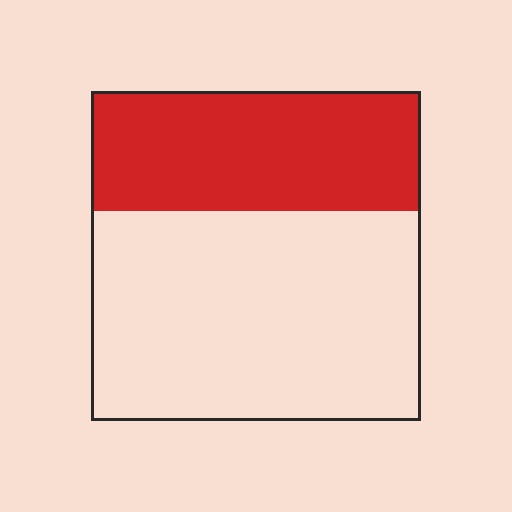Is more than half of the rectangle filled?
No.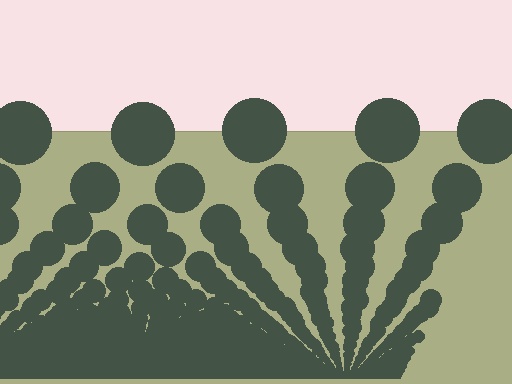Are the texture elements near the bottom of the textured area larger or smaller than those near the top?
Smaller. The gradient is inverted — elements near the bottom are smaller and denser.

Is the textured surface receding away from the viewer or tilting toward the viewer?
The surface appears to tilt toward the viewer. Texture elements get larger and sparser toward the top.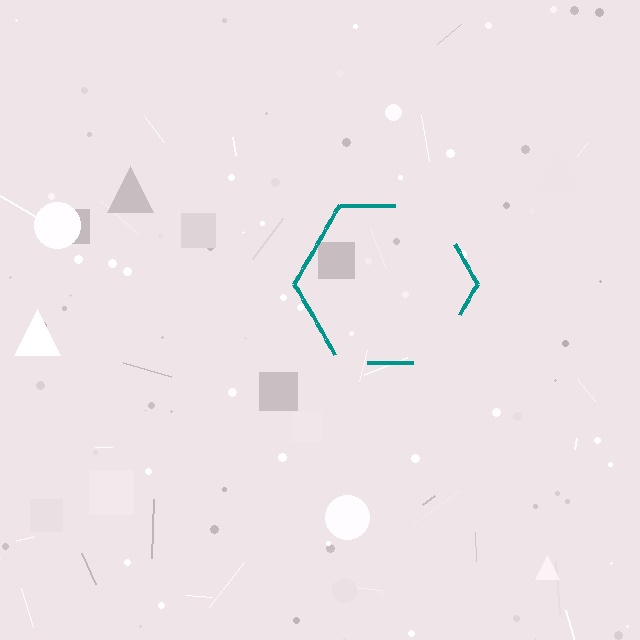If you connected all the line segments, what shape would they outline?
They would outline a hexagon.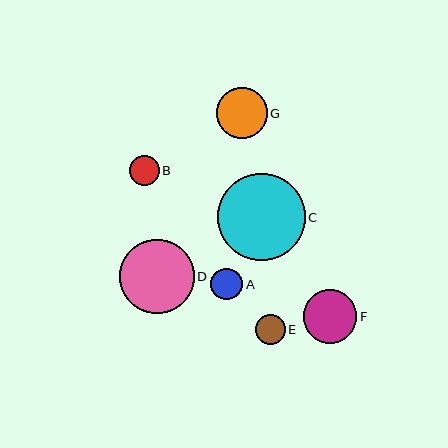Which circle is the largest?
Circle C is the largest with a size of approximately 88 pixels.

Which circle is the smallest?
Circle E is the smallest with a size of approximately 29 pixels.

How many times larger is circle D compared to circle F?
Circle D is approximately 1.4 times the size of circle F.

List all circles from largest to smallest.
From largest to smallest: C, D, F, G, A, B, E.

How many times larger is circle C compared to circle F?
Circle C is approximately 1.6 times the size of circle F.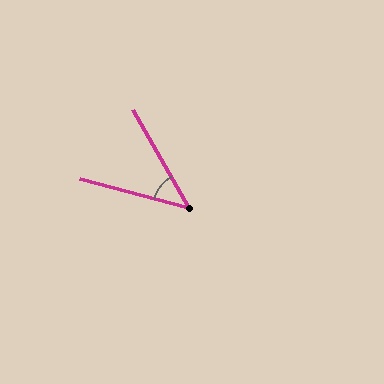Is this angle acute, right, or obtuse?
It is acute.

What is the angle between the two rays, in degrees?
Approximately 45 degrees.